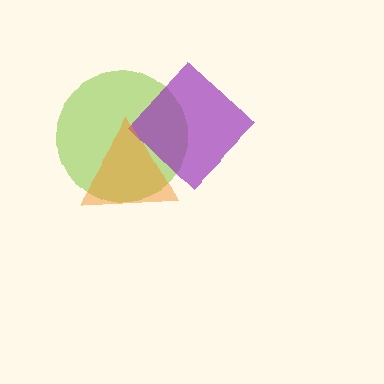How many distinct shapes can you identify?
There are 3 distinct shapes: a lime circle, a purple diamond, an orange triangle.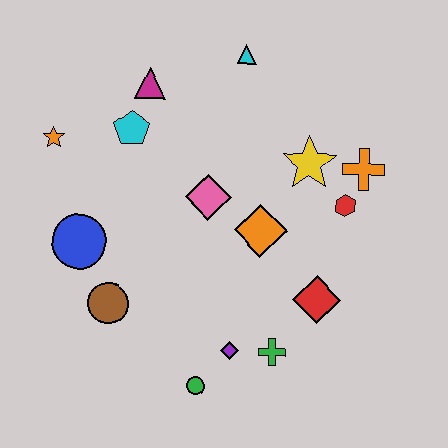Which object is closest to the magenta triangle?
The cyan pentagon is closest to the magenta triangle.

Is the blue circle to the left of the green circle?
Yes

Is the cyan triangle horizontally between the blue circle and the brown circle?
No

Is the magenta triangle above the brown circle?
Yes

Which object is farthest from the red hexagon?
The orange star is farthest from the red hexagon.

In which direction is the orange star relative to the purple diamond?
The orange star is above the purple diamond.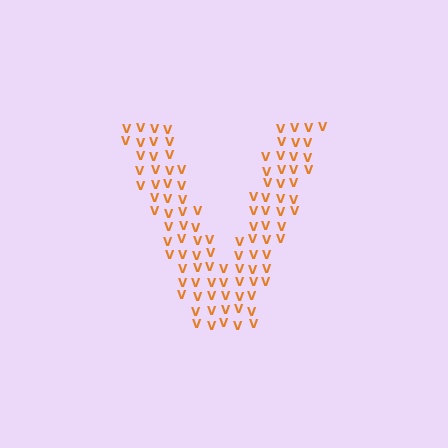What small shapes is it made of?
It is made of small letter V's.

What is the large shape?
The large shape is the letter V.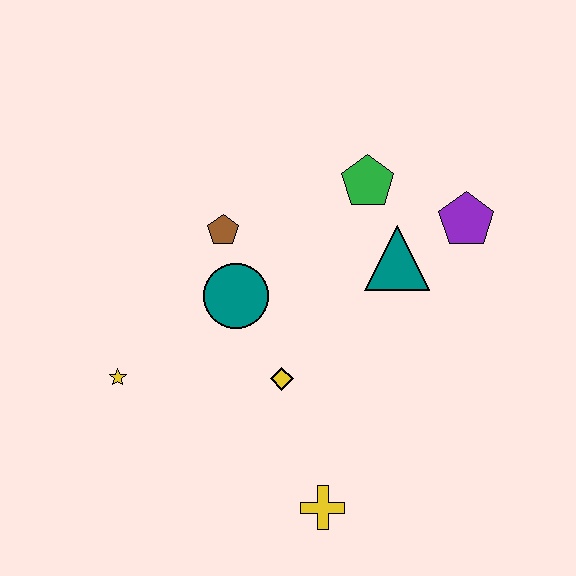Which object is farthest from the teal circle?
The purple pentagon is farthest from the teal circle.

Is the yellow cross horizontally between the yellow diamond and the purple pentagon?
Yes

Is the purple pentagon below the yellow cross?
No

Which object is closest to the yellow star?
The teal circle is closest to the yellow star.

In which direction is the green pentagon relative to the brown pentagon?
The green pentagon is to the right of the brown pentagon.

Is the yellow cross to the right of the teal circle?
Yes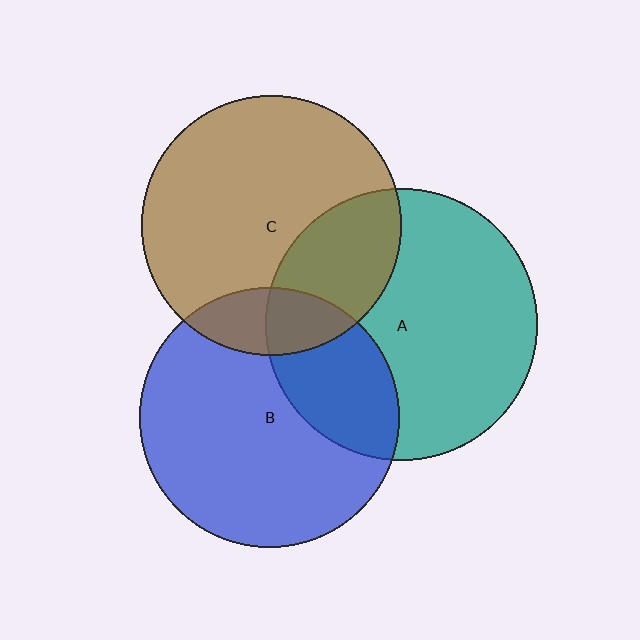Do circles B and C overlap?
Yes.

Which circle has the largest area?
Circle A (teal).